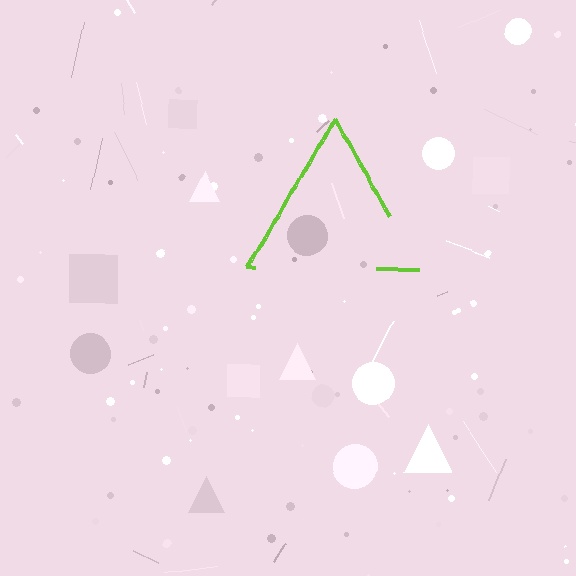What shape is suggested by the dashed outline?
The dashed outline suggests a triangle.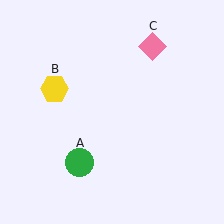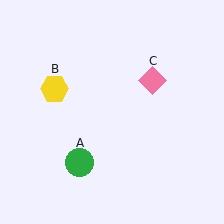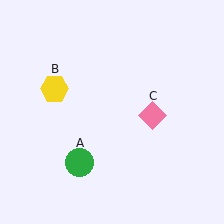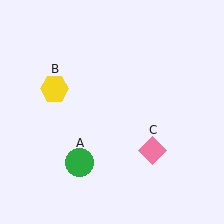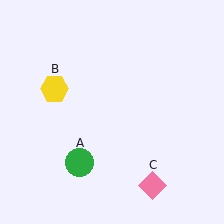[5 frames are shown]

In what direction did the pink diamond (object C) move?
The pink diamond (object C) moved down.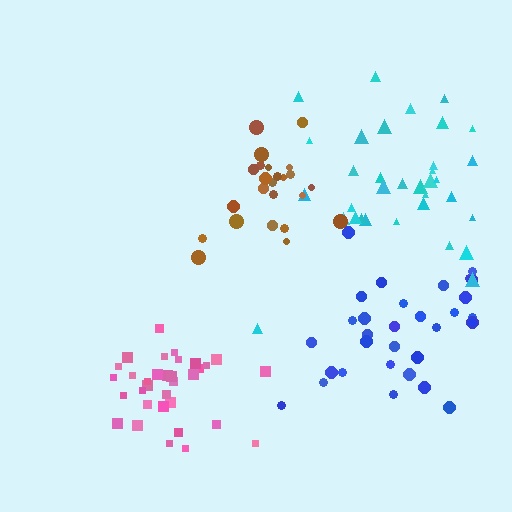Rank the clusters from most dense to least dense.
pink, brown, blue, cyan.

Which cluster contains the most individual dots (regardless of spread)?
Cyan (34).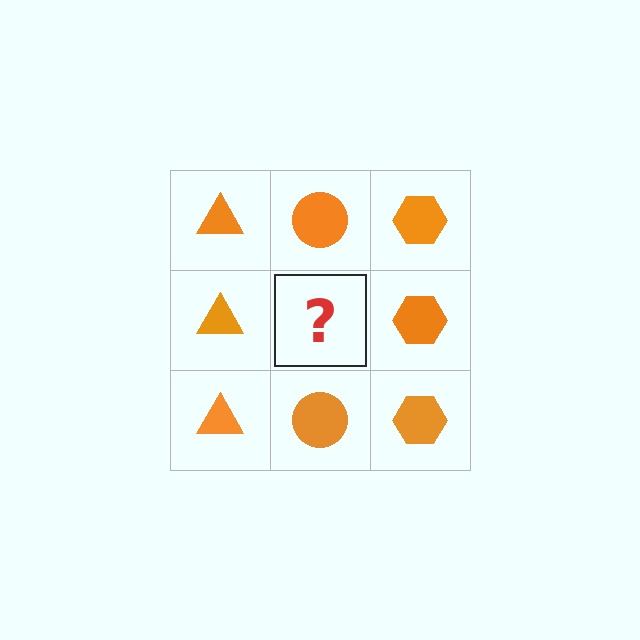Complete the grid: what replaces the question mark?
The question mark should be replaced with an orange circle.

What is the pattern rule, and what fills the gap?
The rule is that each column has a consistent shape. The gap should be filled with an orange circle.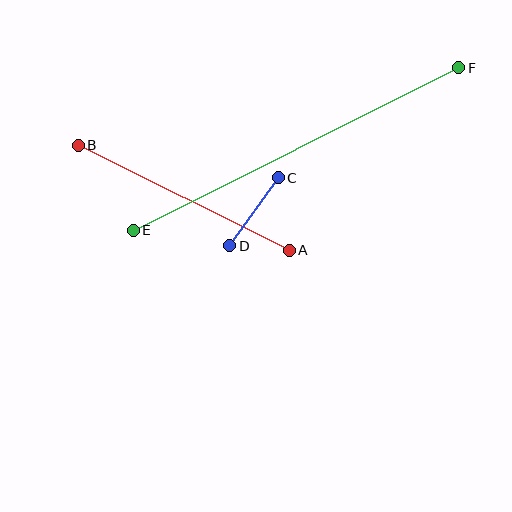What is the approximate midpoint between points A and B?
The midpoint is at approximately (184, 198) pixels.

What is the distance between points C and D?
The distance is approximately 83 pixels.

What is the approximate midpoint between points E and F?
The midpoint is at approximately (296, 149) pixels.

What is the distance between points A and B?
The distance is approximately 236 pixels.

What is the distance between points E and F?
The distance is approximately 364 pixels.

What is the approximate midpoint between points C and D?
The midpoint is at approximately (254, 212) pixels.